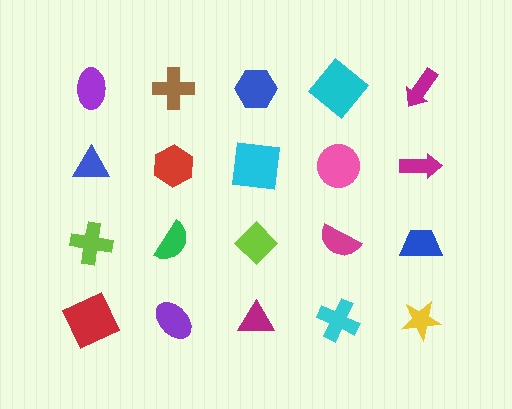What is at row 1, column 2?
A brown cross.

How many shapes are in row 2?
5 shapes.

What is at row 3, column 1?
A lime cross.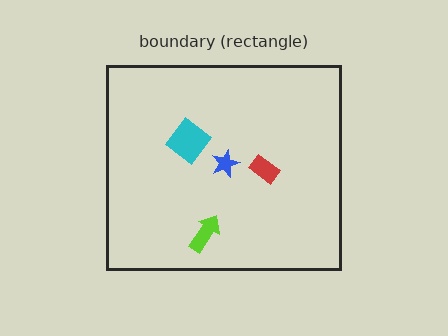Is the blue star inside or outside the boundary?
Inside.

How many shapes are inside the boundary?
4 inside, 0 outside.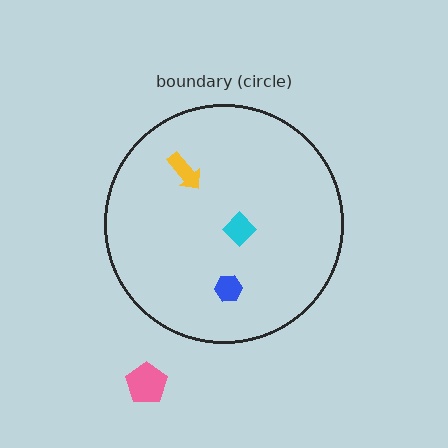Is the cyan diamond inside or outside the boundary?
Inside.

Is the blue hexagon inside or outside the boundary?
Inside.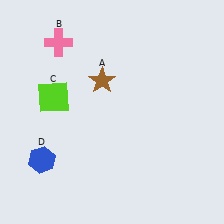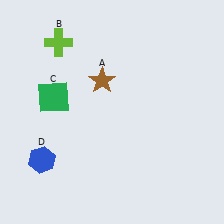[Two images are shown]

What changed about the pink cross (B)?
In Image 1, B is pink. In Image 2, it changed to lime.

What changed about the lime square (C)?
In Image 1, C is lime. In Image 2, it changed to green.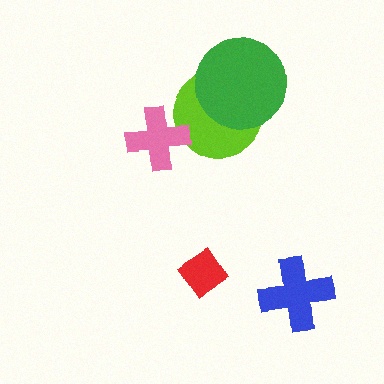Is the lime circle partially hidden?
Yes, it is partially covered by another shape.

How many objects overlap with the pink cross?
1 object overlaps with the pink cross.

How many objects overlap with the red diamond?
0 objects overlap with the red diamond.